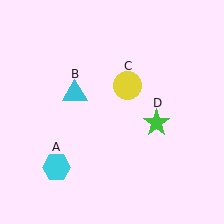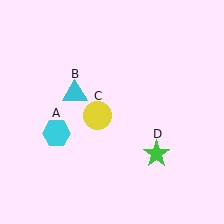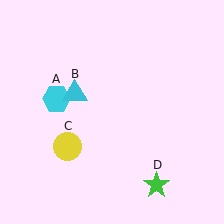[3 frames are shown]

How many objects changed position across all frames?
3 objects changed position: cyan hexagon (object A), yellow circle (object C), green star (object D).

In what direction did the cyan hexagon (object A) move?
The cyan hexagon (object A) moved up.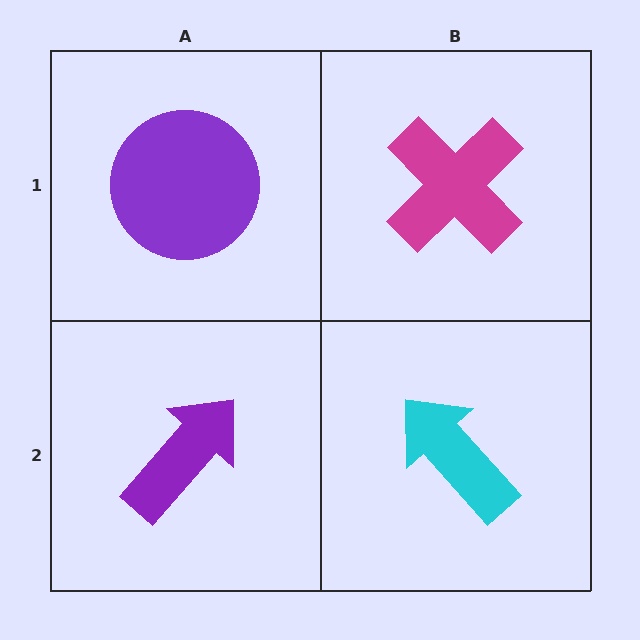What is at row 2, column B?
A cyan arrow.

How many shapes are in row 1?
2 shapes.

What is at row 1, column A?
A purple circle.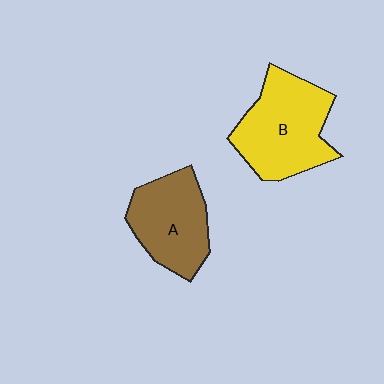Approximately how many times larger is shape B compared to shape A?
Approximately 1.2 times.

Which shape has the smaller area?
Shape A (brown).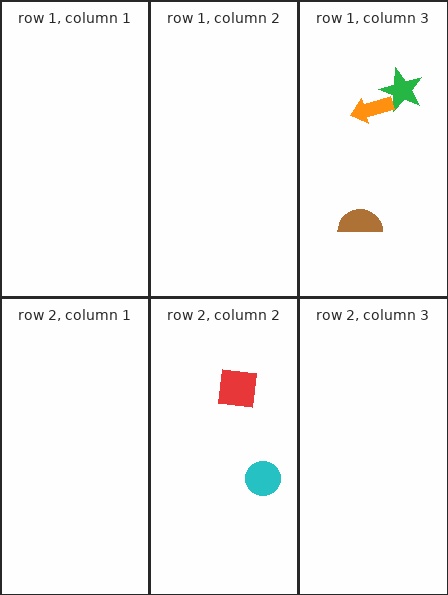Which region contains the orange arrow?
The row 1, column 3 region.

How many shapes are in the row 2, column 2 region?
2.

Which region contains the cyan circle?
The row 2, column 2 region.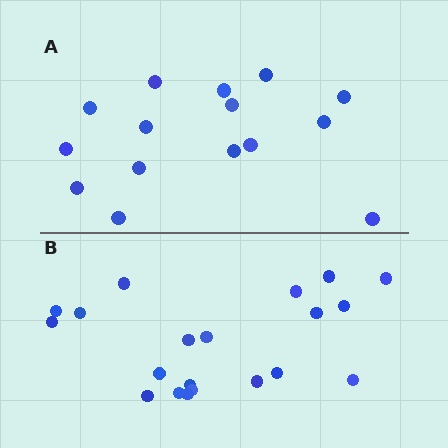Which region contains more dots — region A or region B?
Region B (the bottom region) has more dots.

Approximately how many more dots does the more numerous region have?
Region B has about 5 more dots than region A.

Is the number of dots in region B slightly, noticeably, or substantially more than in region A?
Region B has noticeably more, but not dramatically so. The ratio is roughly 1.3 to 1.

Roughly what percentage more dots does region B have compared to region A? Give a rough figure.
About 35% more.